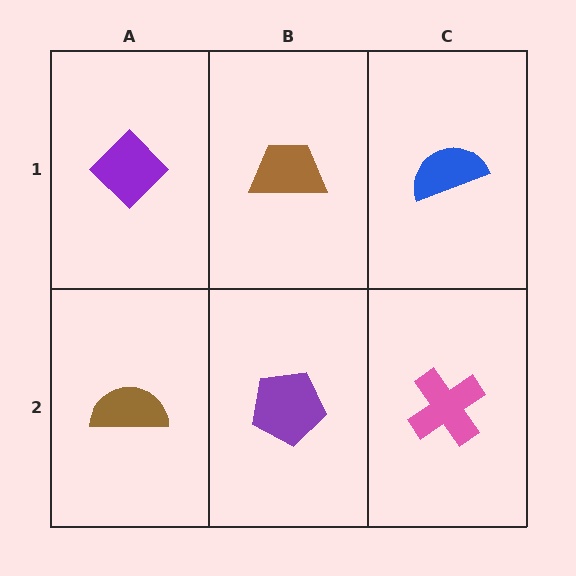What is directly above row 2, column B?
A brown trapezoid.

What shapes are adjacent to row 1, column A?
A brown semicircle (row 2, column A), a brown trapezoid (row 1, column B).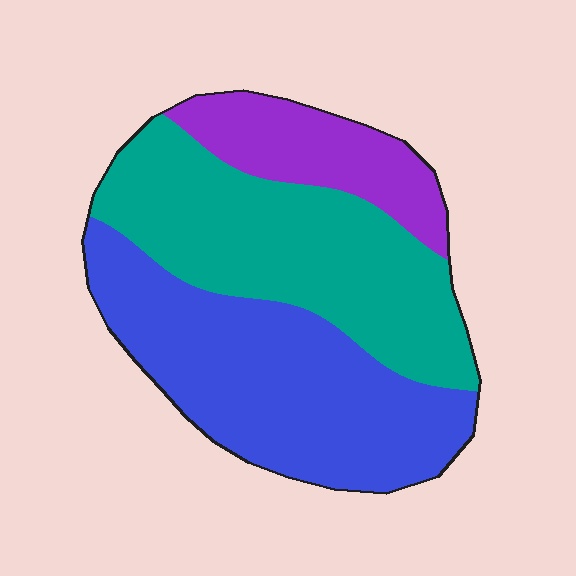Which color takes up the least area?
Purple, at roughly 15%.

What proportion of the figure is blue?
Blue takes up between a quarter and a half of the figure.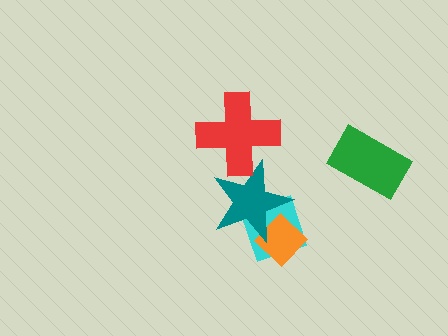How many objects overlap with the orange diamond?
2 objects overlap with the orange diamond.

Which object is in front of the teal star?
The red cross is in front of the teal star.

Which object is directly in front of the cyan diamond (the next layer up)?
The orange diamond is directly in front of the cyan diamond.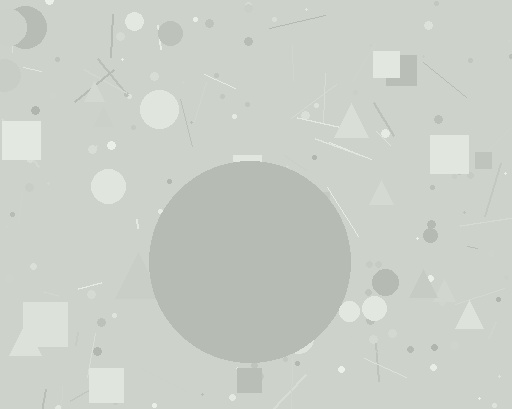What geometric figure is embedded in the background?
A circle is embedded in the background.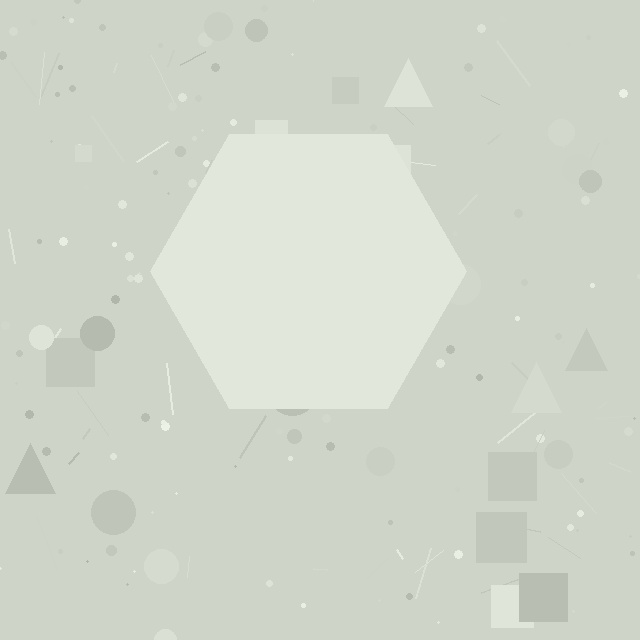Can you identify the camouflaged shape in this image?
The camouflaged shape is a hexagon.